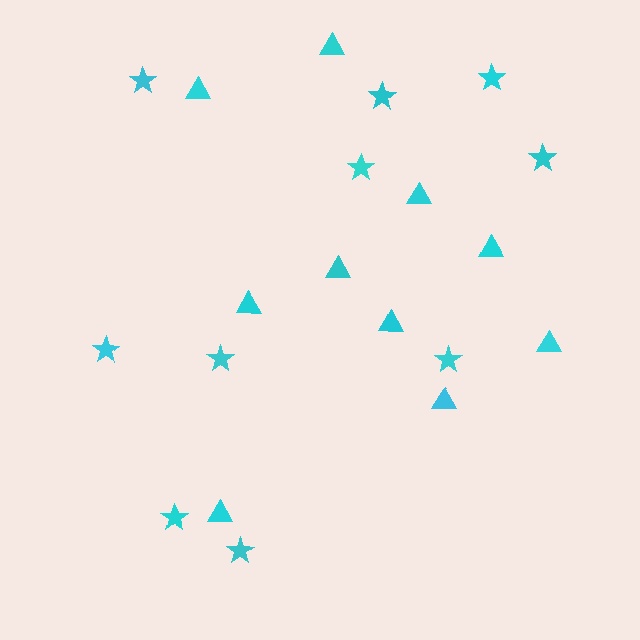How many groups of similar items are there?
There are 2 groups: one group of stars (10) and one group of triangles (10).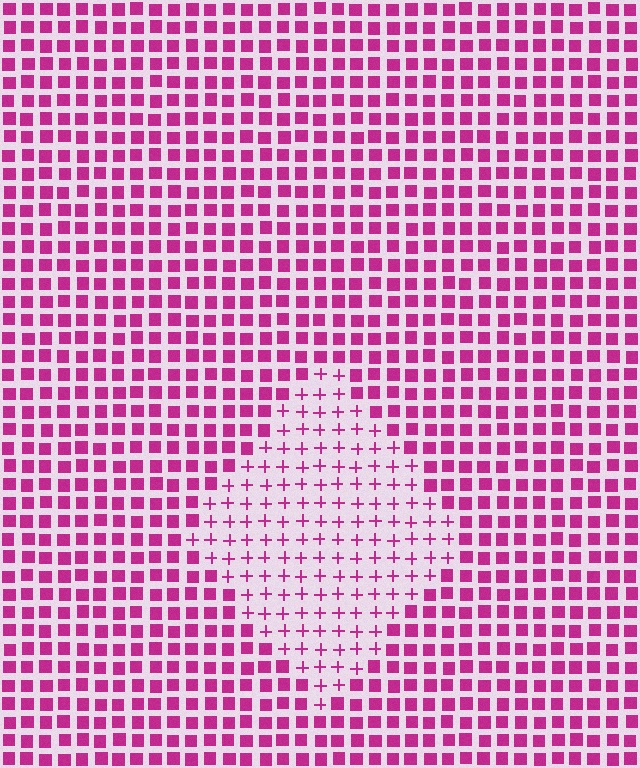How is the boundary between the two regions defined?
The boundary is defined by a change in element shape: plus signs inside vs. squares outside. All elements share the same color and spacing.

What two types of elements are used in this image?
The image uses plus signs inside the diamond region and squares outside it.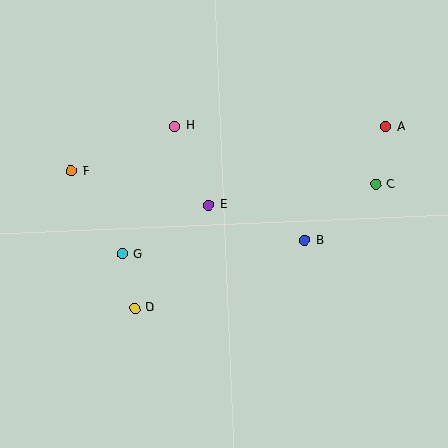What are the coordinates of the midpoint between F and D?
The midpoint between F and D is at (103, 240).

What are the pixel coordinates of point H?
Point H is at (175, 126).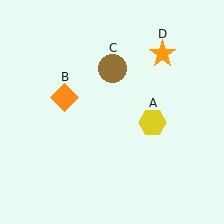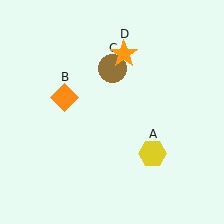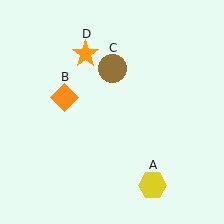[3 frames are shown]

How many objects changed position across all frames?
2 objects changed position: yellow hexagon (object A), orange star (object D).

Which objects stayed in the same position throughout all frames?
Orange diamond (object B) and brown circle (object C) remained stationary.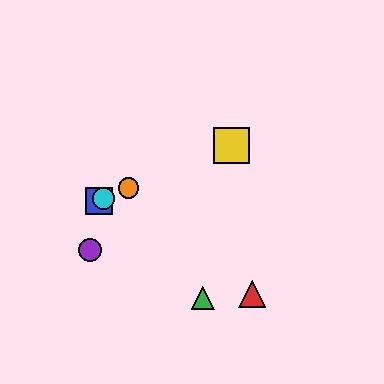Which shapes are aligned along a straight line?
The blue square, the yellow square, the orange circle, the cyan circle are aligned along a straight line.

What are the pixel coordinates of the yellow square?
The yellow square is at (231, 146).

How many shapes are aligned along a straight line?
4 shapes (the blue square, the yellow square, the orange circle, the cyan circle) are aligned along a straight line.